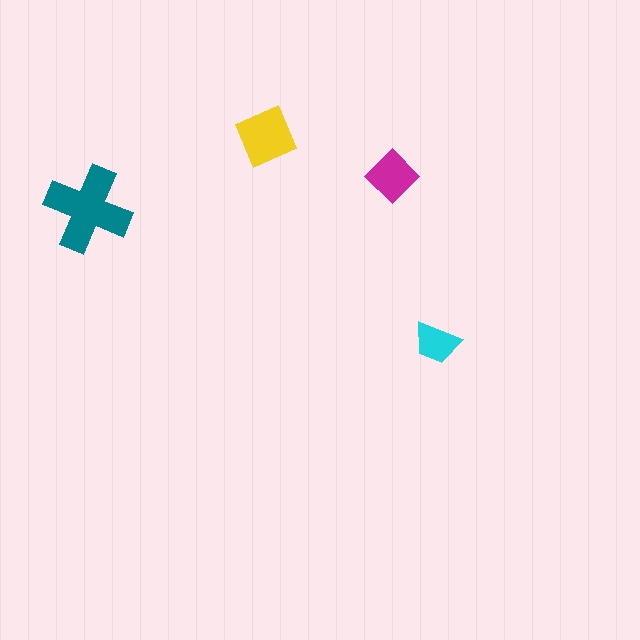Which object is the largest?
The teal cross.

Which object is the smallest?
The cyan trapezoid.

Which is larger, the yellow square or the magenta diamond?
The yellow square.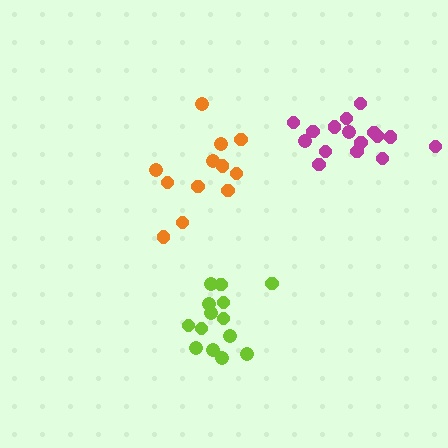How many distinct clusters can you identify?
There are 3 distinct clusters.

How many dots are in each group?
Group 1: 14 dots, Group 2: 12 dots, Group 3: 16 dots (42 total).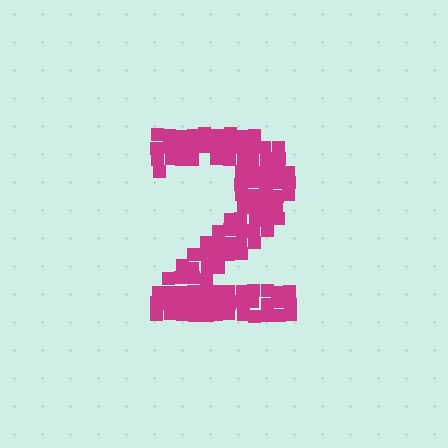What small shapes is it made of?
It is made of small squares.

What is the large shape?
The large shape is the digit 2.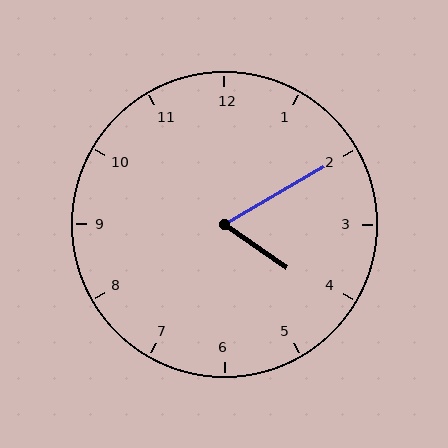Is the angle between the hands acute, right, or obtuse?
It is acute.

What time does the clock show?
4:10.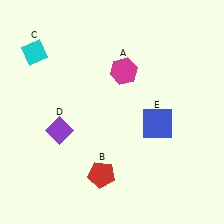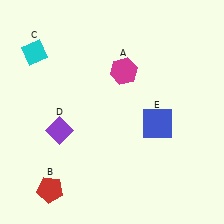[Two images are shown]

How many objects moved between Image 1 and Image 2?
1 object moved between the two images.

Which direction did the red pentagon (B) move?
The red pentagon (B) moved left.